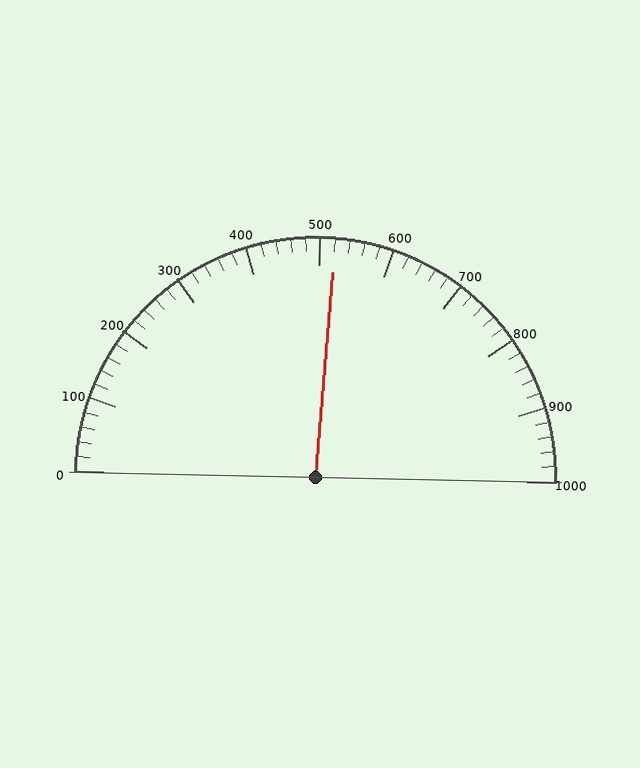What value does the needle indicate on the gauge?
The needle indicates approximately 520.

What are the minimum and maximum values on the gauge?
The gauge ranges from 0 to 1000.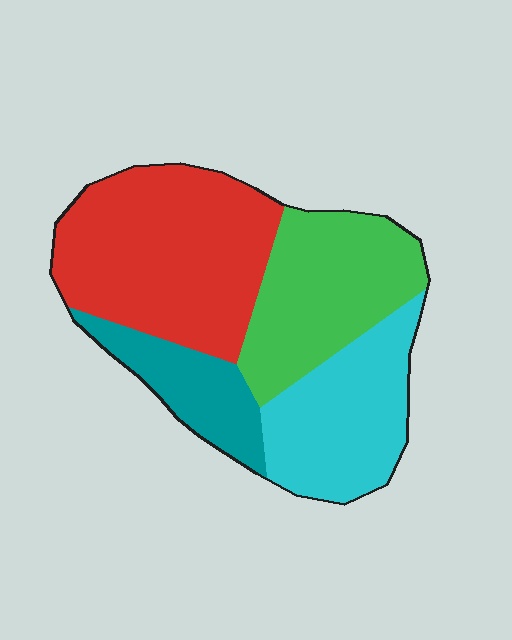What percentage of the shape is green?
Green takes up between a sixth and a third of the shape.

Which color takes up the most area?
Red, at roughly 40%.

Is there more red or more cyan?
Red.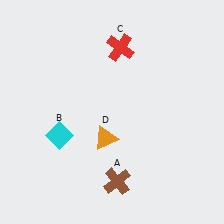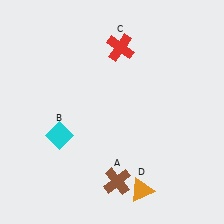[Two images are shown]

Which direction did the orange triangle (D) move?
The orange triangle (D) moved down.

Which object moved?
The orange triangle (D) moved down.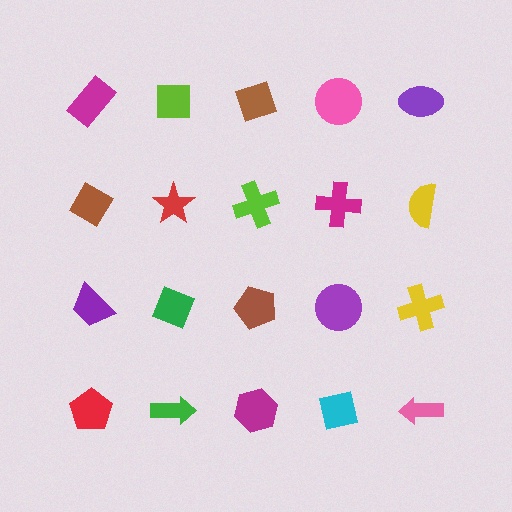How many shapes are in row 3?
5 shapes.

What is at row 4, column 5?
A pink arrow.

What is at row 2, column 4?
A magenta cross.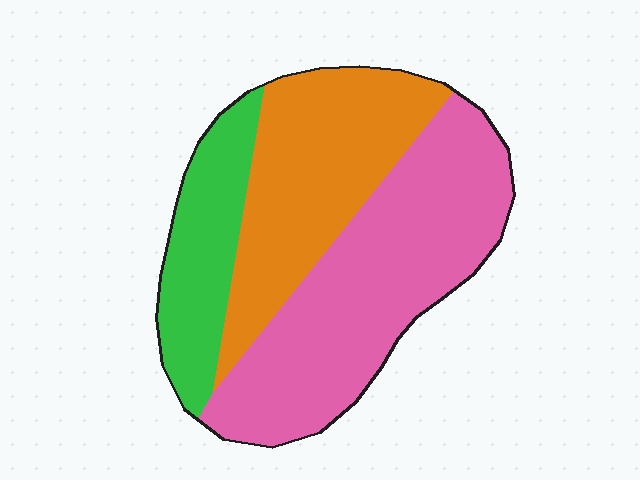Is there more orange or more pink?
Pink.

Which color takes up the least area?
Green, at roughly 20%.